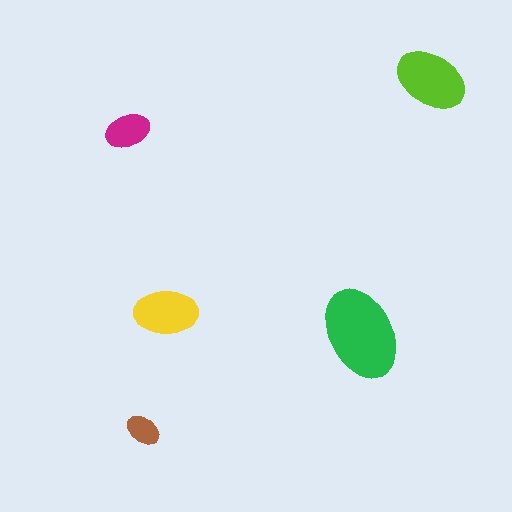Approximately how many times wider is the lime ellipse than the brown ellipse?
About 2 times wider.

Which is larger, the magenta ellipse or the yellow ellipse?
The yellow one.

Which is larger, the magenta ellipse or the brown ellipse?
The magenta one.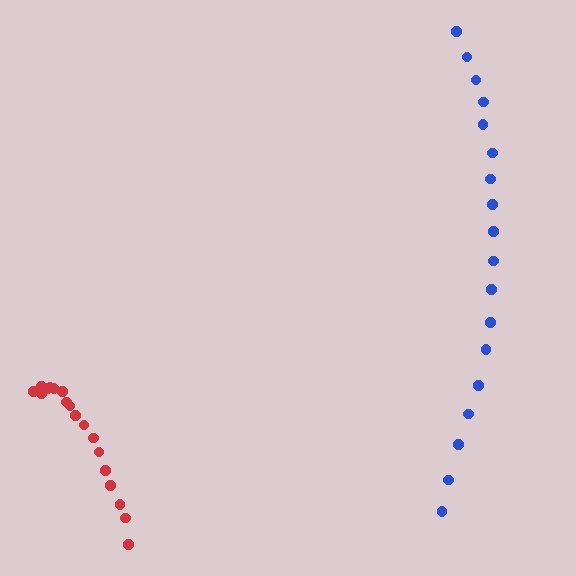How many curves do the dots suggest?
There are 2 distinct paths.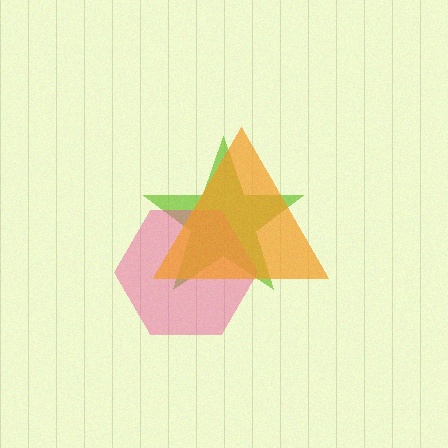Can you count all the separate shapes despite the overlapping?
Yes, there are 3 separate shapes.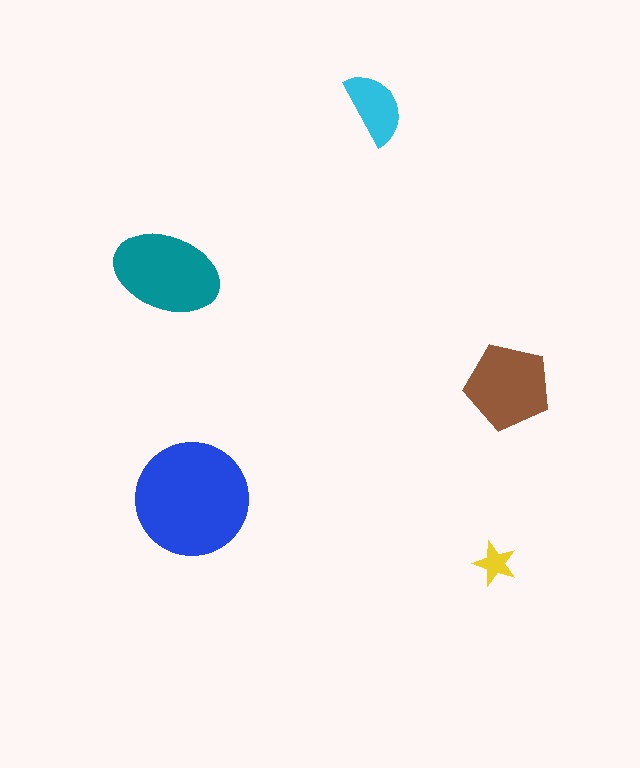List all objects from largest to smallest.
The blue circle, the teal ellipse, the brown pentagon, the cyan semicircle, the yellow star.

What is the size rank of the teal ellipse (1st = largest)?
2nd.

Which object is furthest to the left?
The teal ellipse is leftmost.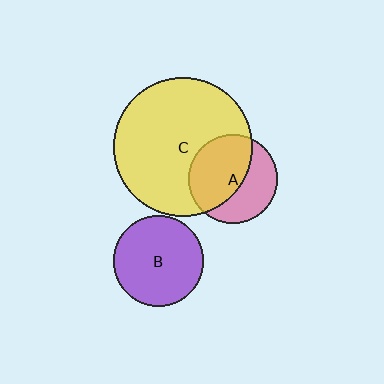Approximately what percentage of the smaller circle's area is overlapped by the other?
Approximately 60%.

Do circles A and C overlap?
Yes.